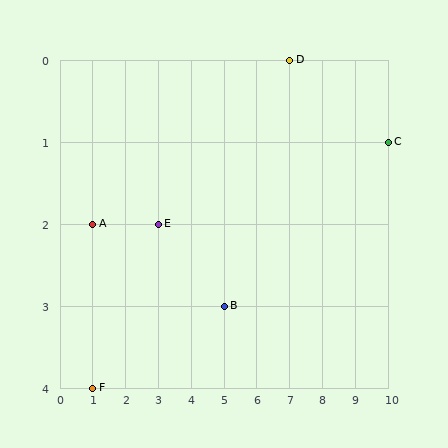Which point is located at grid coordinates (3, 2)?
Point E is at (3, 2).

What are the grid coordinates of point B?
Point B is at grid coordinates (5, 3).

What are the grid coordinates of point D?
Point D is at grid coordinates (7, 0).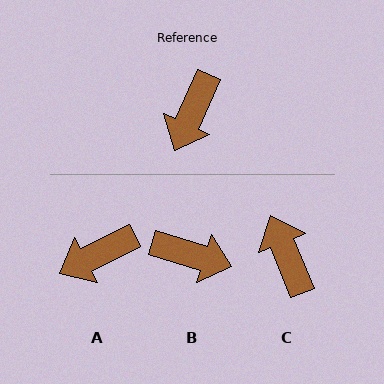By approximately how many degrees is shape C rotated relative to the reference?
Approximately 134 degrees clockwise.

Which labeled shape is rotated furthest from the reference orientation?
C, about 134 degrees away.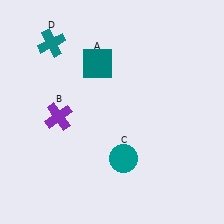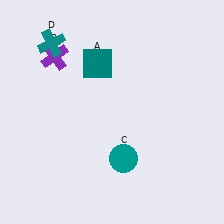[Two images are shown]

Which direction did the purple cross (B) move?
The purple cross (B) moved up.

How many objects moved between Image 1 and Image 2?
1 object moved between the two images.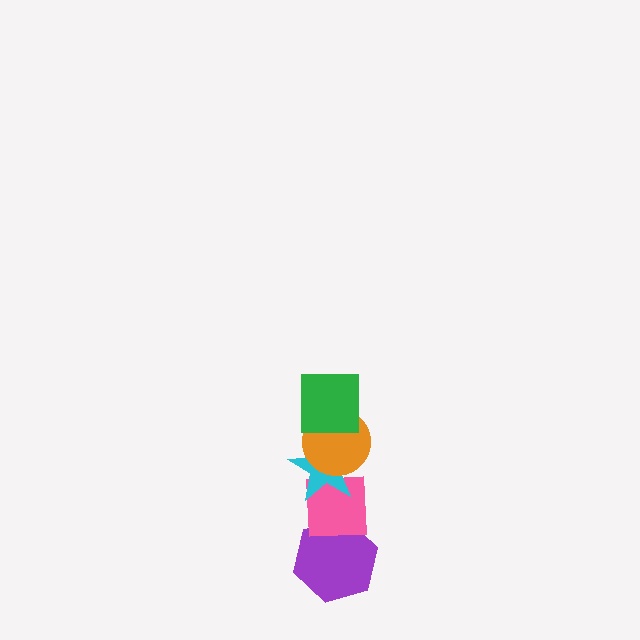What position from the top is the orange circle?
The orange circle is 2nd from the top.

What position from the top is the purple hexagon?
The purple hexagon is 5th from the top.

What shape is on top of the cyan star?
The orange circle is on top of the cyan star.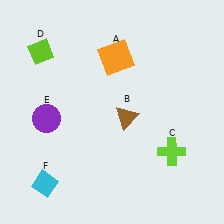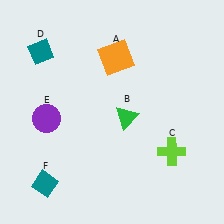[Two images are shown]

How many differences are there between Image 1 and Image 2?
There are 3 differences between the two images.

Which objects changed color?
B changed from brown to green. D changed from lime to teal. F changed from cyan to teal.